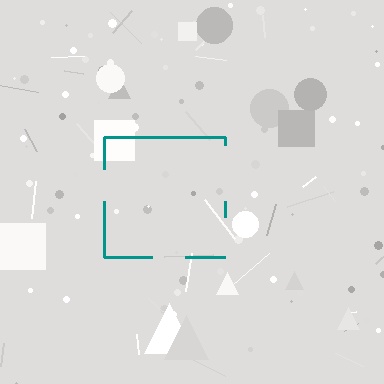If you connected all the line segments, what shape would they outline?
They would outline a square.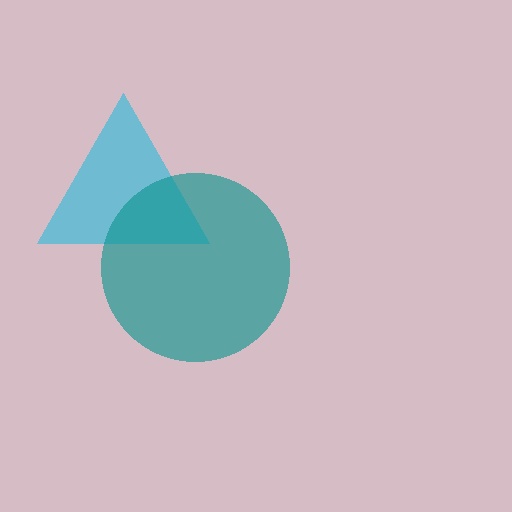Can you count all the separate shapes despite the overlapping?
Yes, there are 2 separate shapes.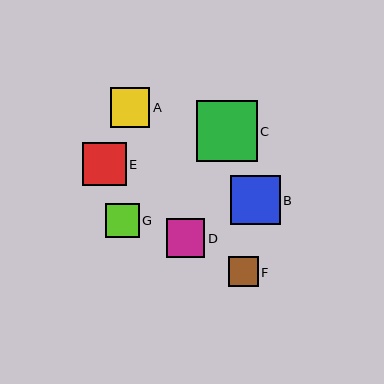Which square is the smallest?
Square F is the smallest with a size of approximately 29 pixels.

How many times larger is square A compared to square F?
Square A is approximately 1.4 times the size of square F.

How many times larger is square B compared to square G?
Square B is approximately 1.5 times the size of square G.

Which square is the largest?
Square C is the largest with a size of approximately 61 pixels.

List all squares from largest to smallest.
From largest to smallest: C, B, E, A, D, G, F.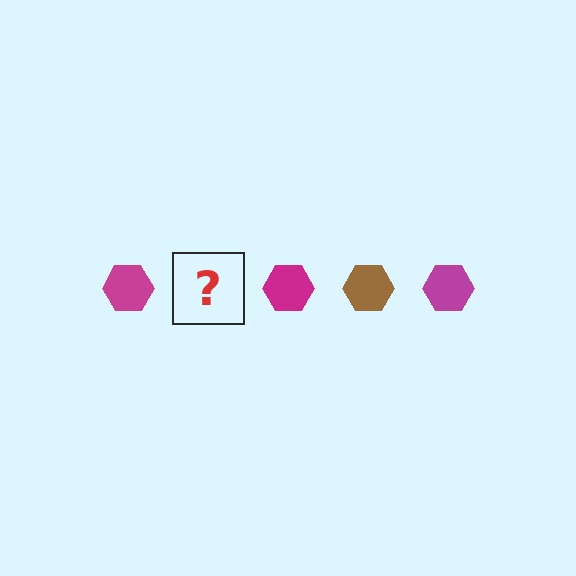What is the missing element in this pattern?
The missing element is a brown hexagon.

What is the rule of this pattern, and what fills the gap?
The rule is that the pattern cycles through magenta, brown hexagons. The gap should be filled with a brown hexagon.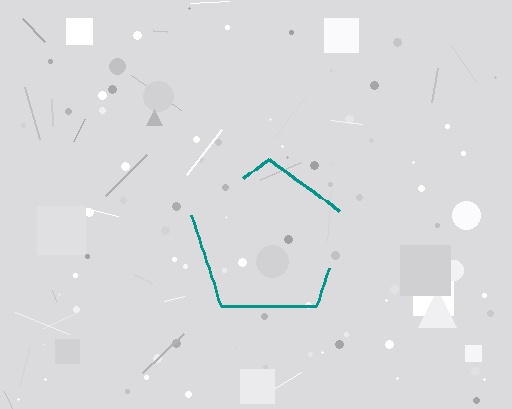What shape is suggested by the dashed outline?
The dashed outline suggests a pentagon.